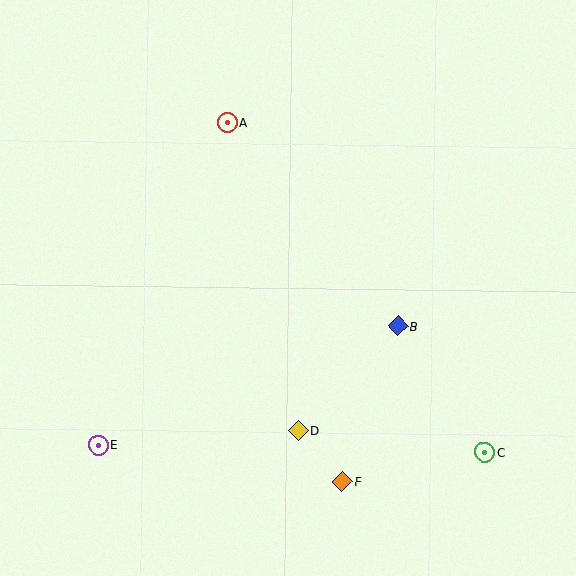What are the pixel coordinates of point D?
Point D is at (298, 431).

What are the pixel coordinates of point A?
Point A is at (227, 123).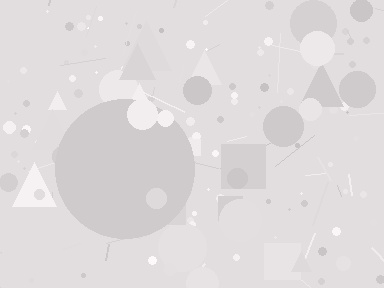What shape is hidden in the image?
A circle is hidden in the image.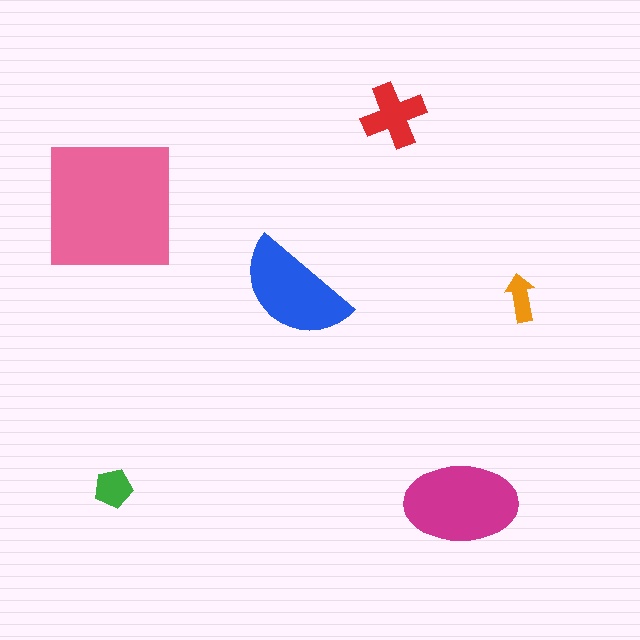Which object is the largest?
The pink square.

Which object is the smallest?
The orange arrow.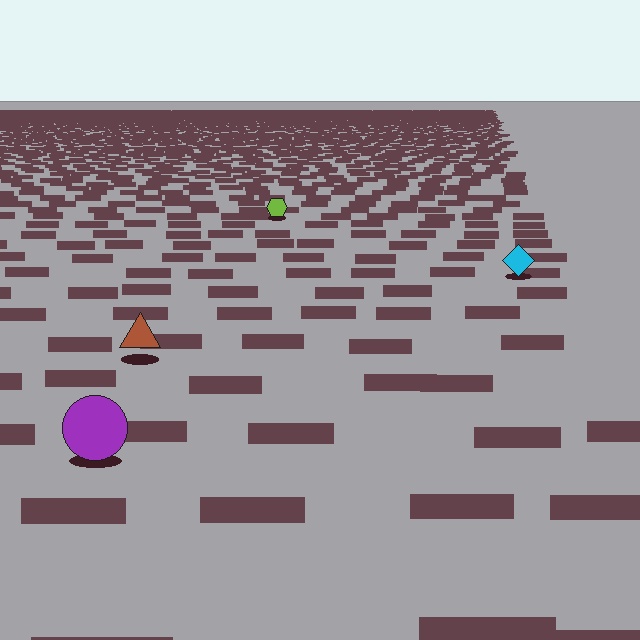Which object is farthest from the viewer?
The lime hexagon is farthest from the viewer. It appears smaller and the ground texture around it is denser.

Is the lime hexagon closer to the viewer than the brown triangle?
No. The brown triangle is closer — you can tell from the texture gradient: the ground texture is coarser near it.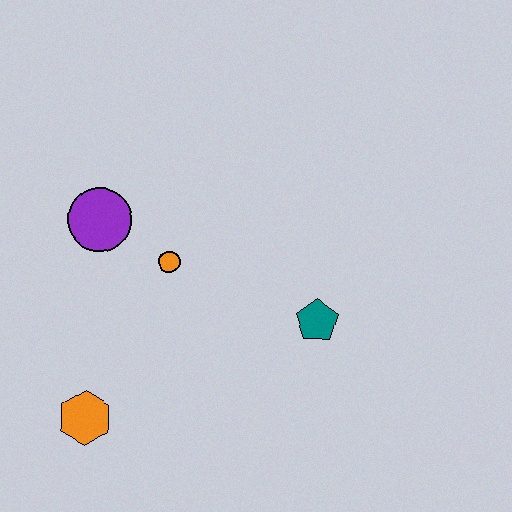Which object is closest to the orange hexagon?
The orange circle is closest to the orange hexagon.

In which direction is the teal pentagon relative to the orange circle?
The teal pentagon is to the right of the orange circle.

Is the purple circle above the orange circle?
Yes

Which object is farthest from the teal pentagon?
The orange hexagon is farthest from the teal pentagon.